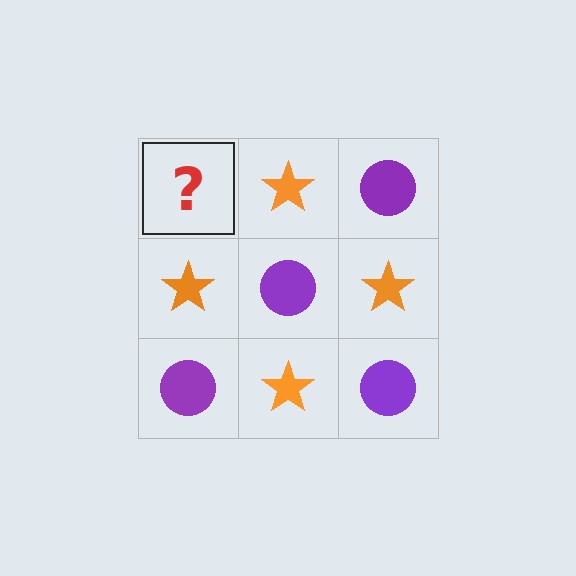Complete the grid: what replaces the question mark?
The question mark should be replaced with a purple circle.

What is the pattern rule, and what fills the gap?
The rule is that it alternates purple circle and orange star in a checkerboard pattern. The gap should be filled with a purple circle.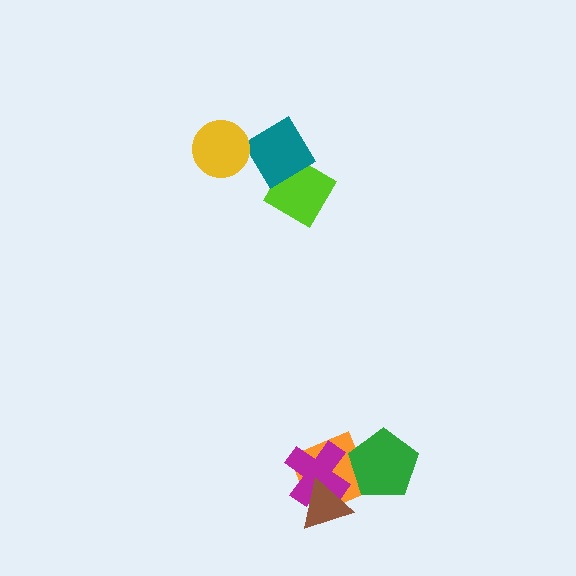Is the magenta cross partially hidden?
Yes, it is partially covered by another shape.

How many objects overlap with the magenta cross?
2 objects overlap with the magenta cross.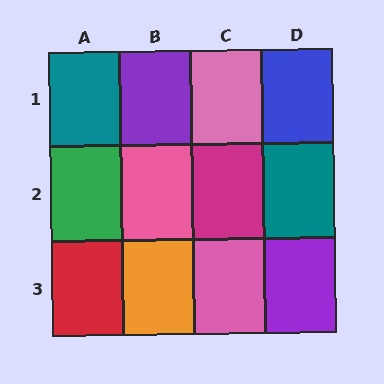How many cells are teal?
2 cells are teal.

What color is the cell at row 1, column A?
Teal.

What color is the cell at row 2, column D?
Teal.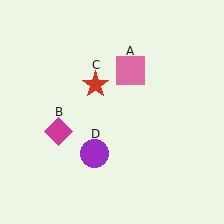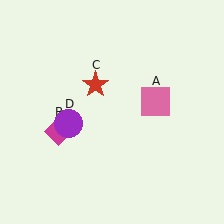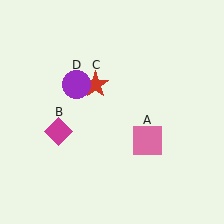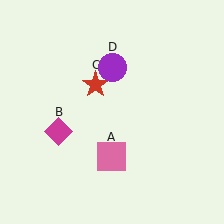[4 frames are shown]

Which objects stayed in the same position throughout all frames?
Magenta diamond (object B) and red star (object C) remained stationary.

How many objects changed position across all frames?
2 objects changed position: pink square (object A), purple circle (object D).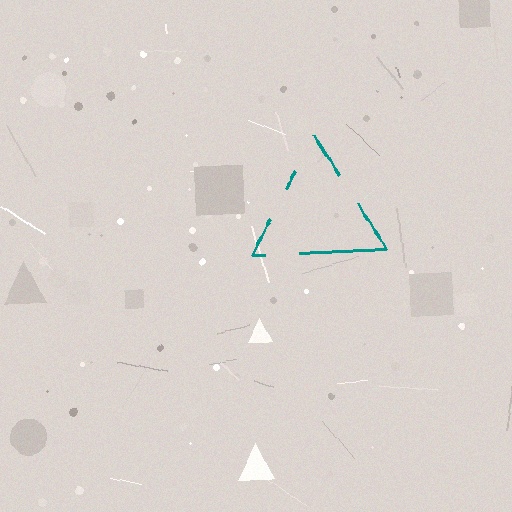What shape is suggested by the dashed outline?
The dashed outline suggests a triangle.